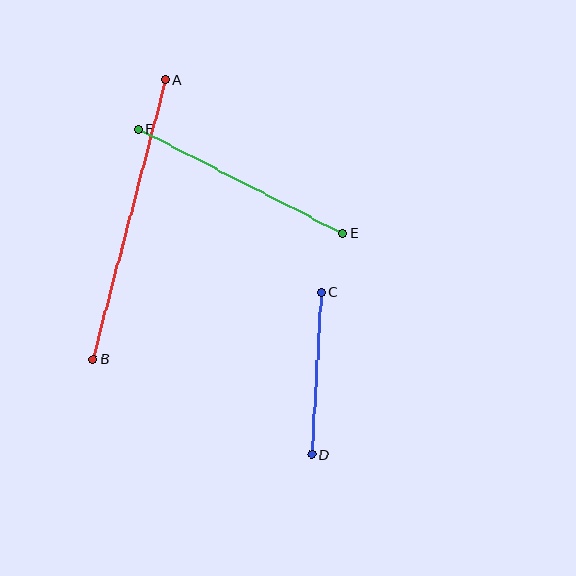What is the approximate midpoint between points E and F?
The midpoint is at approximately (241, 181) pixels.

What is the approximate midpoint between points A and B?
The midpoint is at approximately (129, 219) pixels.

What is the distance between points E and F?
The distance is approximately 229 pixels.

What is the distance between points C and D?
The distance is approximately 163 pixels.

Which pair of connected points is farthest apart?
Points A and B are farthest apart.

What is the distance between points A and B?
The distance is approximately 289 pixels.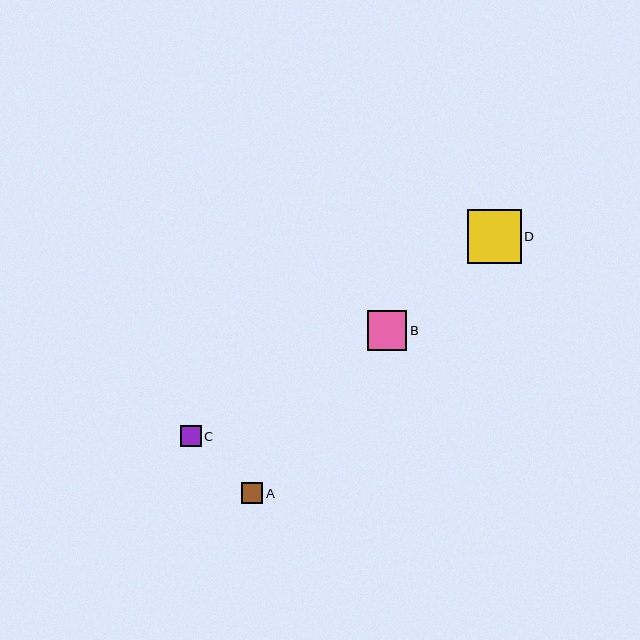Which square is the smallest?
Square A is the smallest with a size of approximately 21 pixels.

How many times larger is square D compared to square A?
Square D is approximately 2.6 times the size of square A.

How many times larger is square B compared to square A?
Square B is approximately 1.9 times the size of square A.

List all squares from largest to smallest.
From largest to smallest: D, B, C, A.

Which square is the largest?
Square D is the largest with a size of approximately 54 pixels.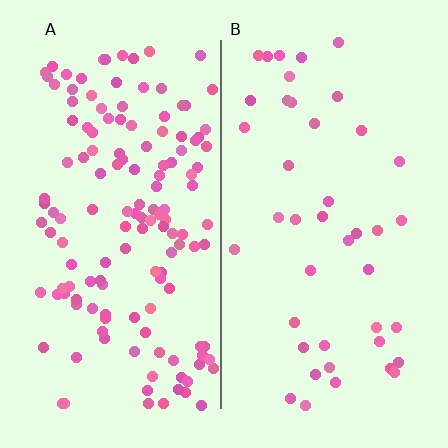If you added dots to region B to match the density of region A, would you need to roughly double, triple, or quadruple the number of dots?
Approximately triple.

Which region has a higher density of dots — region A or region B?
A (the left).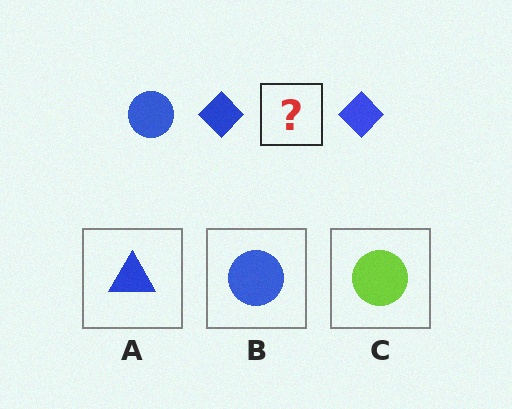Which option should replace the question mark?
Option B.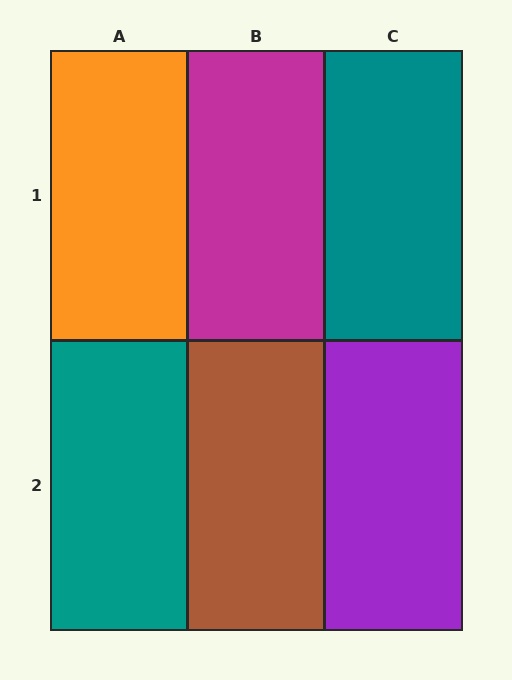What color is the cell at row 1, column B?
Magenta.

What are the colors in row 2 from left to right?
Teal, brown, purple.